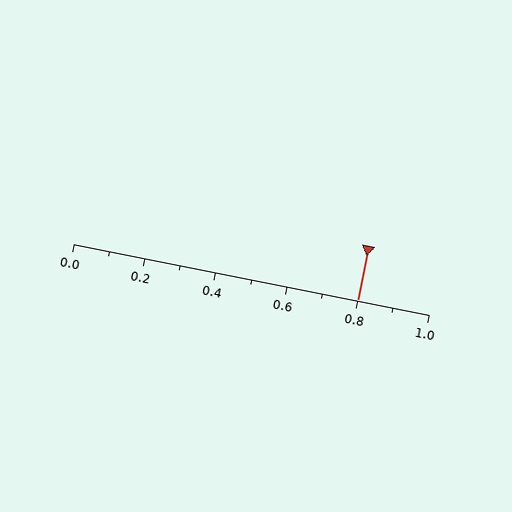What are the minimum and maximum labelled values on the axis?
The axis runs from 0.0 to 1.0.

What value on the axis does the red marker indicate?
The marker indicates approximately 0.8.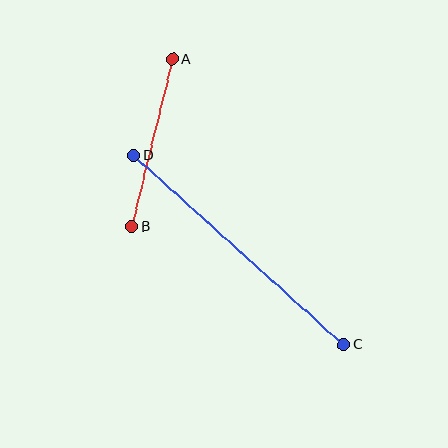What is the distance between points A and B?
The distance is approximately 172 pixels.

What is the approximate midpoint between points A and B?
The midpoint is at approximately (152, 143) pixels.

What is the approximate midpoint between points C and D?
The midpoint is at approximately (238, 250) pixels.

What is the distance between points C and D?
The distance is approximately 282 pixels.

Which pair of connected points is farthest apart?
Points C and D are farthest apart.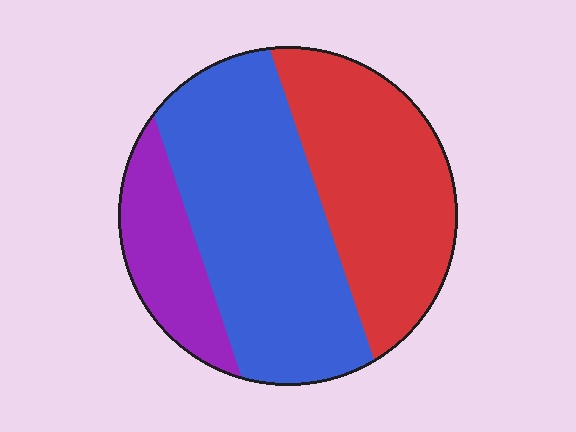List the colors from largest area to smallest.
From largest to smallest: blue, red, purple.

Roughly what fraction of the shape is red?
Red covers around 35% of the shape.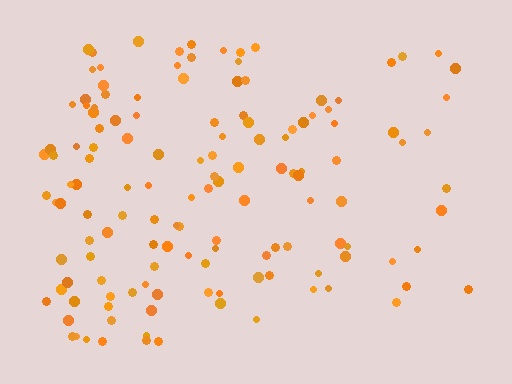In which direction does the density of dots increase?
From right to left, with the left side densest.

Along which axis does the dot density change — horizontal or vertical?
Horizontal.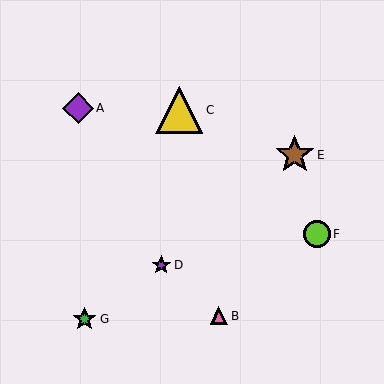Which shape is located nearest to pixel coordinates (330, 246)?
The lime circle (labeled F) at (317, 234) is nearest to that location.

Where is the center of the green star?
The center of the green star is at (85, 319).